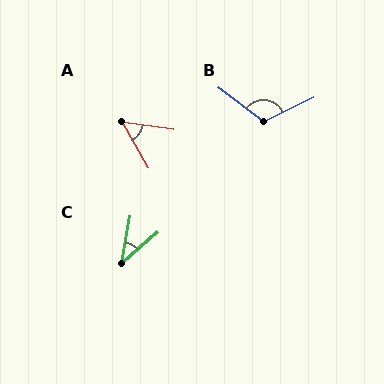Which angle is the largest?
B, at approximately 118 degrees.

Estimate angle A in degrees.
Approximately 53 degrees.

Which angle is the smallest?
C, at approximately 39 degrees.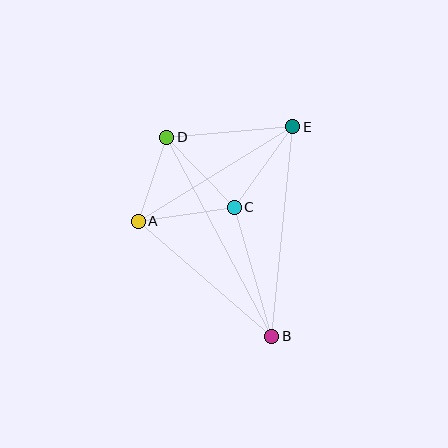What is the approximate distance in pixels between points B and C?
The distance between B and C is approximately 135 pixels.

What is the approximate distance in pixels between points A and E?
The distance between A and E is approximately 181 pixels.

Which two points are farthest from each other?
Points B and D are farthest from each other.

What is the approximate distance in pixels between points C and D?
The distance between C and D is approximately 97 pixels.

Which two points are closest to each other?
Points A and D are closest to each other.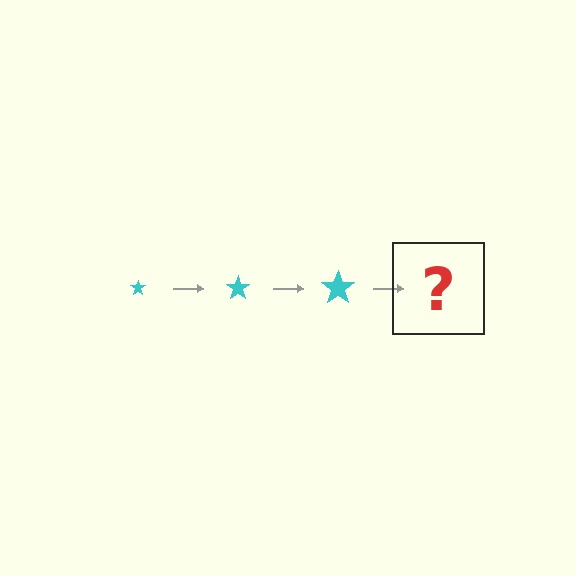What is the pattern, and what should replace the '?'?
The pattern is that the star gets progressively larger each step. The '?' should be a cyan star, larger than the previous one.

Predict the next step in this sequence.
The next step is a cyan star, larger than the previous one.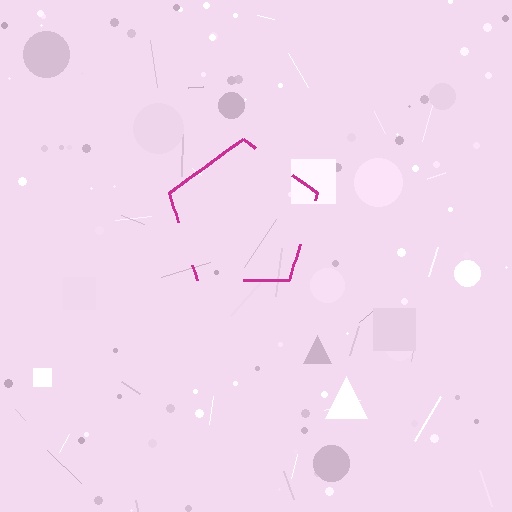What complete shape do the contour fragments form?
The contour fragments form a pentagon.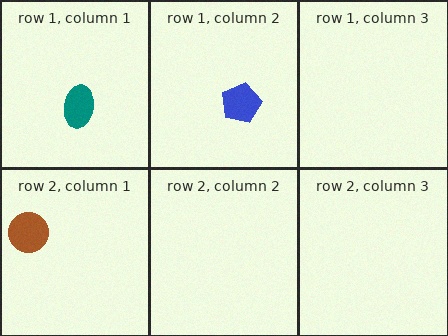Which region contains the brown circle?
The row 2, column 1 region.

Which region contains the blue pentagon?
The row 1, column 2 region.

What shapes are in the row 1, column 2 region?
The blue pentagon.